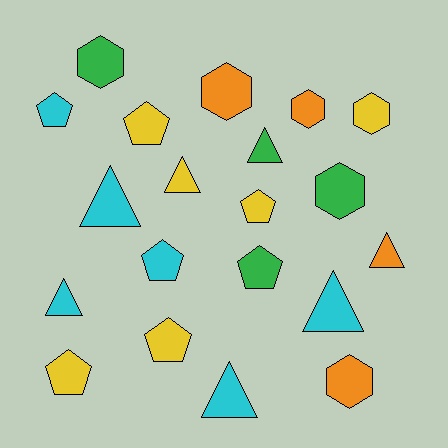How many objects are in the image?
There are 20 objects.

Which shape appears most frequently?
Pentagon, with 7 objects.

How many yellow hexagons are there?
There is 1 yellow hexagon.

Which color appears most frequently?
Cyan, with 6 objects.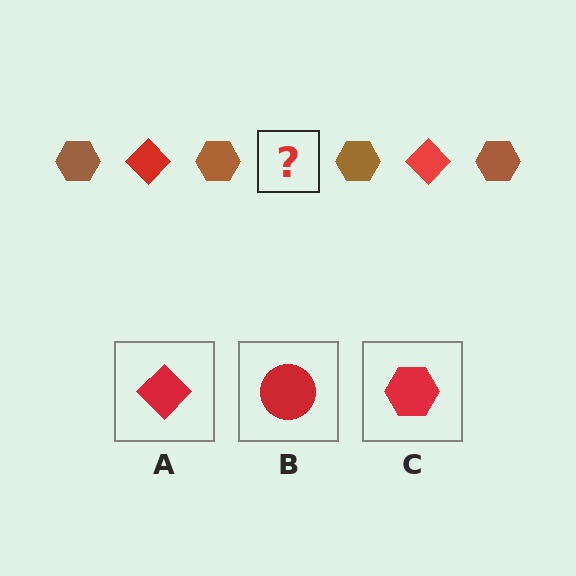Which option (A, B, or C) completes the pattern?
A.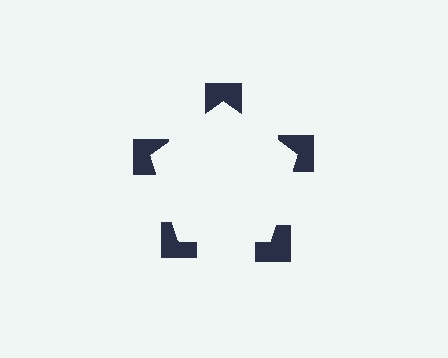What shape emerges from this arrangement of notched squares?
An illusory pentagon — its edges are inferred from the aligned wedge cuts in the notched squares, not physically drawn.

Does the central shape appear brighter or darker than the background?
It typically appears slightly brighter than the background, even though no actual brightness change is drawn.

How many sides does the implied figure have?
5 sides.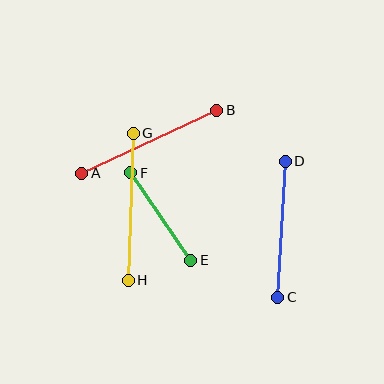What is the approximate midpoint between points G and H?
The midpoint is at approximately (131, 207) pixels.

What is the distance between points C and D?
The distance is approximately 136 pixels.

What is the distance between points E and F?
The distance is approximately 106 pixels.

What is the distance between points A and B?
The distance is approximately 149 pixels.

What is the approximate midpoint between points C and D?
The midpoint is at approximately (281, 229) pixels.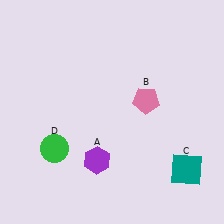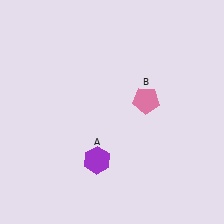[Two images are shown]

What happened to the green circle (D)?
The green circle (D) was removed in Image 2. It was in the bottom-left area of Image 1.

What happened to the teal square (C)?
The teal square (C) was removed in Image 2. It was in the bottom-right area of Image 1.